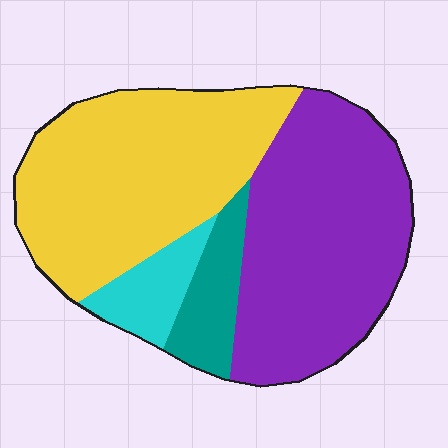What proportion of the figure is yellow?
Yellow takes up about two fifths (2/5) of the figure.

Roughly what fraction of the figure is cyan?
Cyan takes up about one tenth (1/10) of the figure.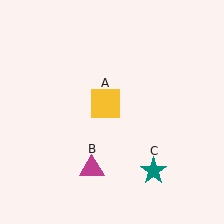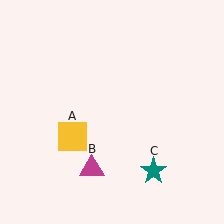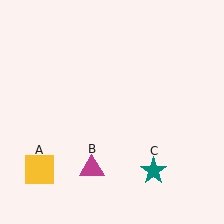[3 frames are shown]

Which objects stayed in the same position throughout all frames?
Magenta triangle (object B) and teal star (object C) remained stationary.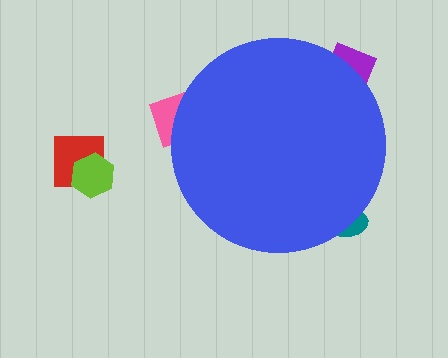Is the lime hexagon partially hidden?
No, the lime hexagon is fully visible.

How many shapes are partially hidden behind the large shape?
3 shapes are partially hidden.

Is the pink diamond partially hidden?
Yes, the pink diamond is partially hidden behind the blue circle.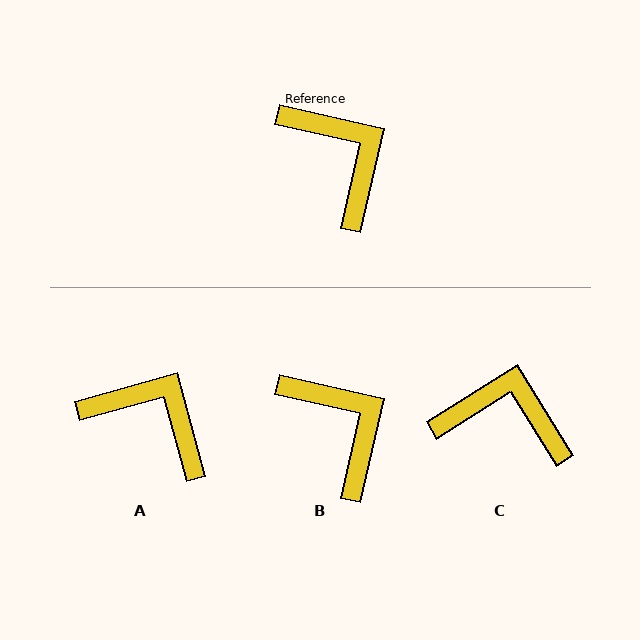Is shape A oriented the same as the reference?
No, it is off by about 28 degrees.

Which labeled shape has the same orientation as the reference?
B.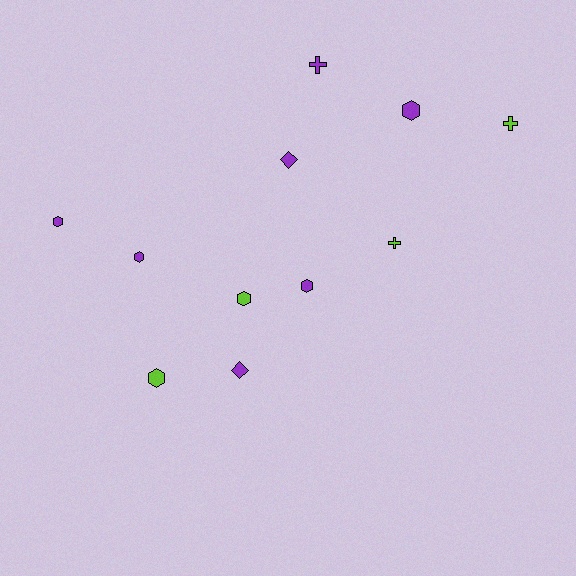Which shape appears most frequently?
Hexagon, with 6 objects.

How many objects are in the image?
There are 11 objects.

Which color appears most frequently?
Purple, with 7 objects.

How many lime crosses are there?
There are 2 lime crosses.